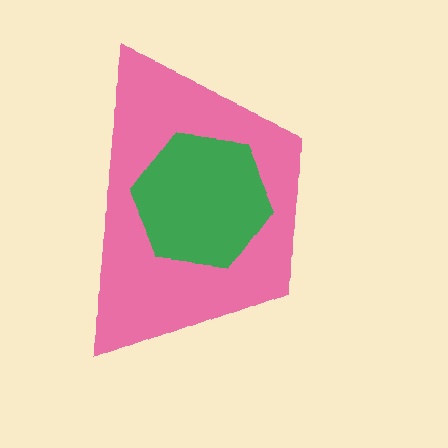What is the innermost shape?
The green hexagon.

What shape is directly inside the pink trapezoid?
The green hexagon.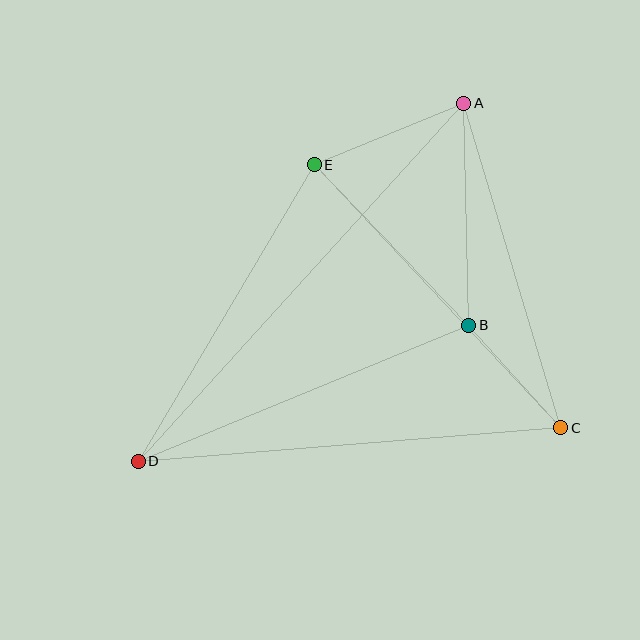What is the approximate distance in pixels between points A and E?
The distance between A and E is approximately 162 pixels.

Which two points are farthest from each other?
Points A and D are farthest from each other.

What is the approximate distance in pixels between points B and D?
The distance between B and D is approximately 358 pixels.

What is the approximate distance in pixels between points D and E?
The distance between D and E is approximately 345 pixels.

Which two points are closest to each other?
Points B and C are closest to each other.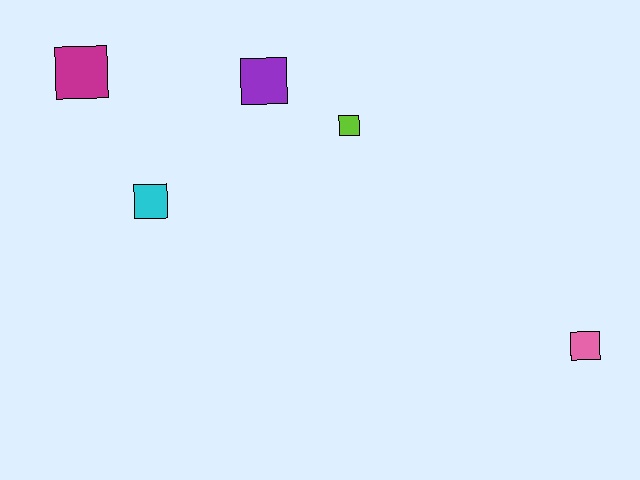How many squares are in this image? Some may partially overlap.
There are 5 squares.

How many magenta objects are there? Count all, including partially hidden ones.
There is 1 magenta object.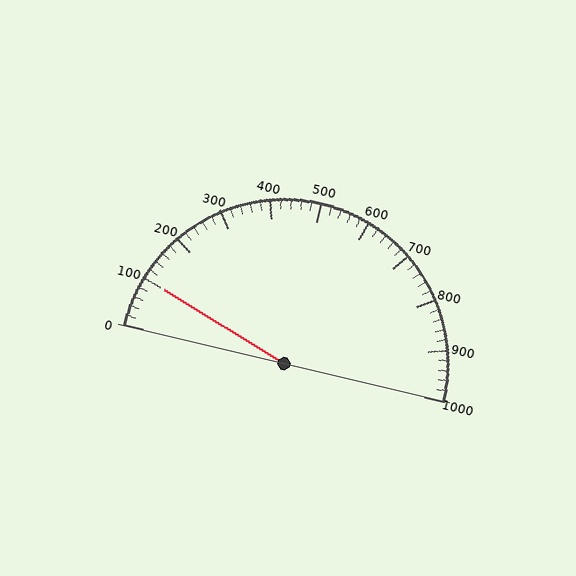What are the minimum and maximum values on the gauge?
The gauge ranges from 0 to 1000.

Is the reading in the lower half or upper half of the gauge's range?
The reading is in the lower half of the range (0 to 1000).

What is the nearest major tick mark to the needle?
The nearest major tick mark is 100.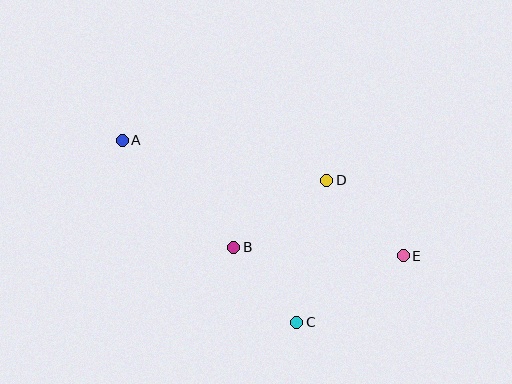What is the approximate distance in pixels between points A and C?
The distance between A and C is approximately 252 pixels.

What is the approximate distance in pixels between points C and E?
The distance between C and E is approximately 126 pixels.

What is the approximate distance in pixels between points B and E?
The distance between B and E is approximately 170 pixels.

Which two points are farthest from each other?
Points A and E are farthest from each other.